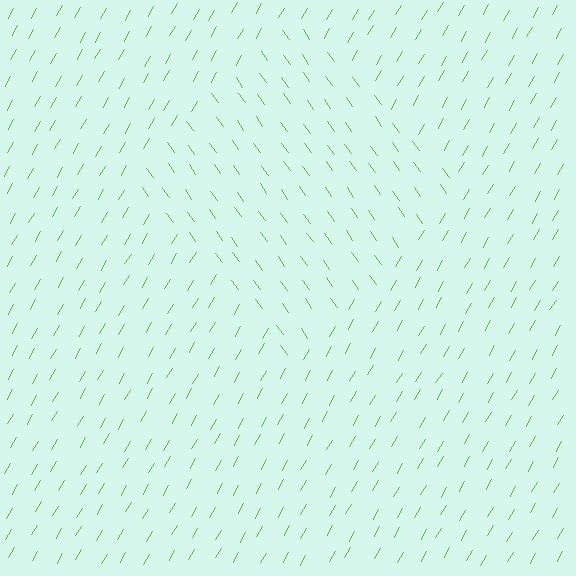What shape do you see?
I see a diamond.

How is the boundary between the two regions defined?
The boundary is defined purely by a change in line orientation (approximately 65 degrees difference). All lines are the same color and thickness.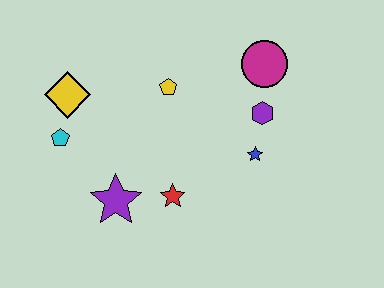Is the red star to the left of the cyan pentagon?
No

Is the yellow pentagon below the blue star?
No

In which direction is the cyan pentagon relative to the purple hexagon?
The cyan pentagon is to the left of the purple hexagon.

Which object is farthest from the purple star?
The magenta circle is farthest from the purple star.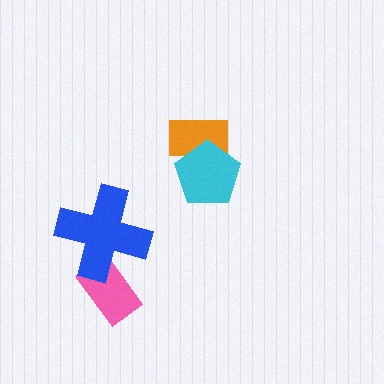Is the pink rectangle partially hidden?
Yes, it is partially covered by another shape.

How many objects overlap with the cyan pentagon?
1 object overlaps with the cyan pentagon.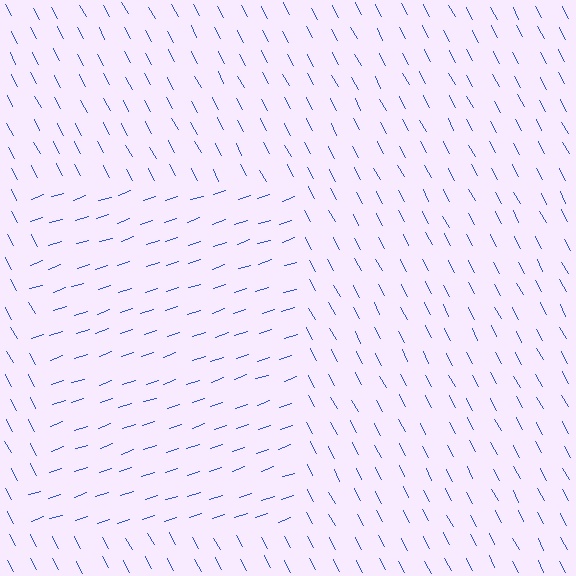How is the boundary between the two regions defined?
The boundary is defined purely by a change in line orientation (approximately 80 degrees difference). All lines are the same color and thickness.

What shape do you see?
I see a rectangle.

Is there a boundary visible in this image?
Yes, there is a texture boundary formed by a change in line orientation.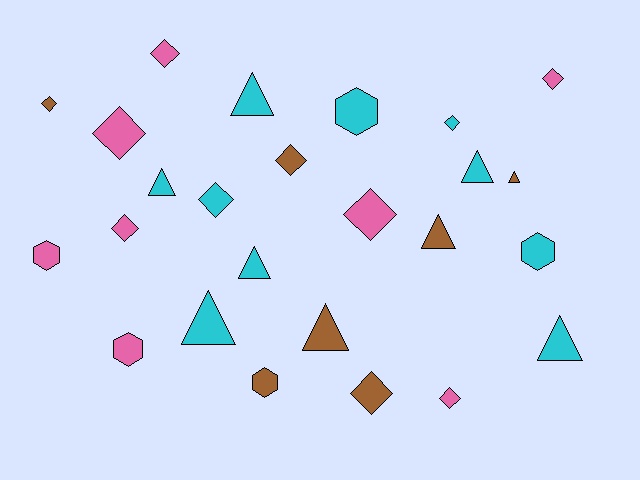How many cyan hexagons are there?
There are 2 cyan hexagons.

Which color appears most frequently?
Cyan, with 10 objects.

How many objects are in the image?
There are 25 objects.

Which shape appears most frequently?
Diamond, with 11 objects.